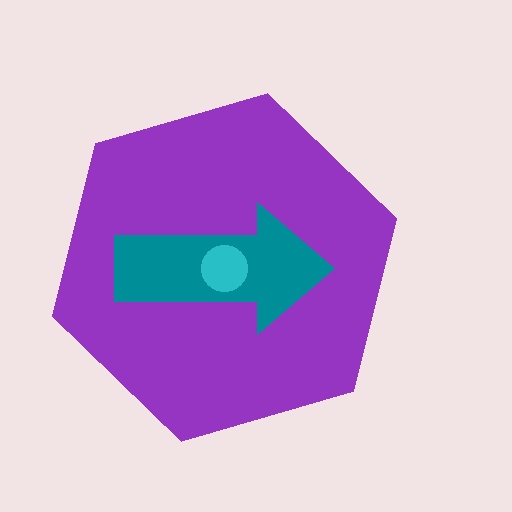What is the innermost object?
The cyan circle.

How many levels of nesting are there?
3.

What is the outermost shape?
The purple hexagon.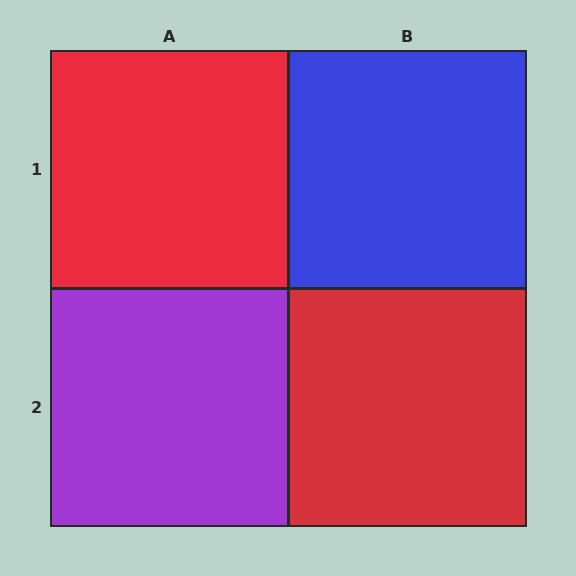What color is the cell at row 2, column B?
Red.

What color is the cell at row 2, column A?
Purple.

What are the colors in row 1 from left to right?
Red, blue.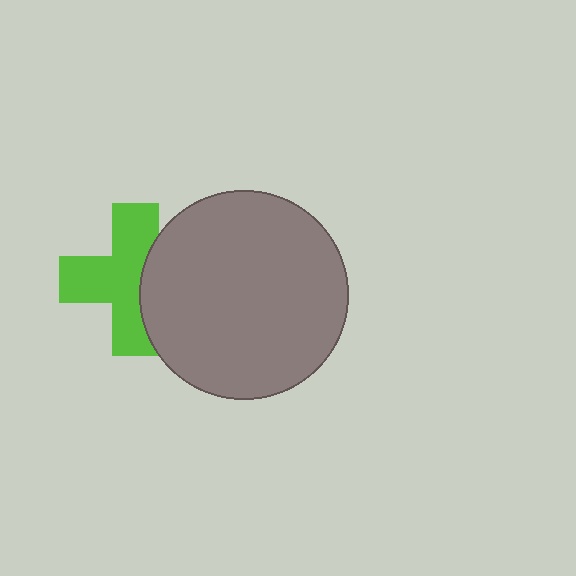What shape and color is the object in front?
The object in front is a gray circle.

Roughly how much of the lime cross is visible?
Most of it is visible (roughly 66%).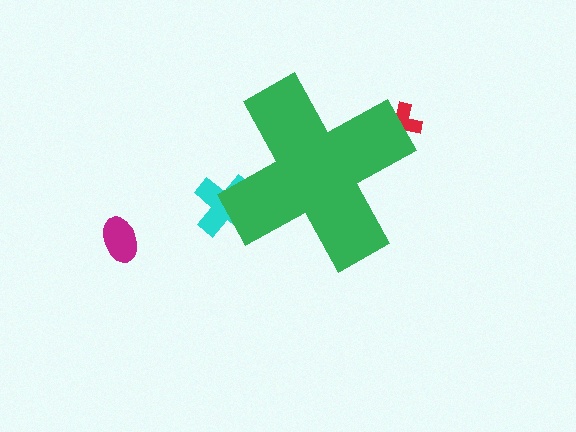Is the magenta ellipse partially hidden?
No, the magenta ellipse is fully visible.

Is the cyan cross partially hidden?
Yes, the cyan cross is partially hidden behind the green cross.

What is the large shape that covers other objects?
A green cross.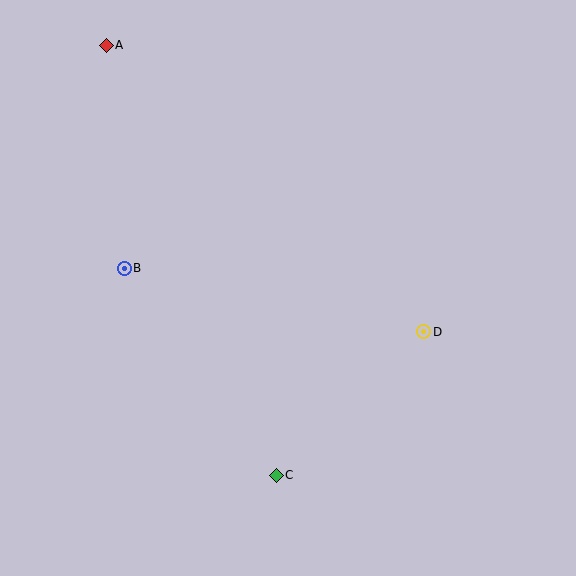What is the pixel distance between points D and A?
The distance between D and A is 428 pixels.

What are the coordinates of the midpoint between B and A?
The midpoint between B and A is at (115, 157).